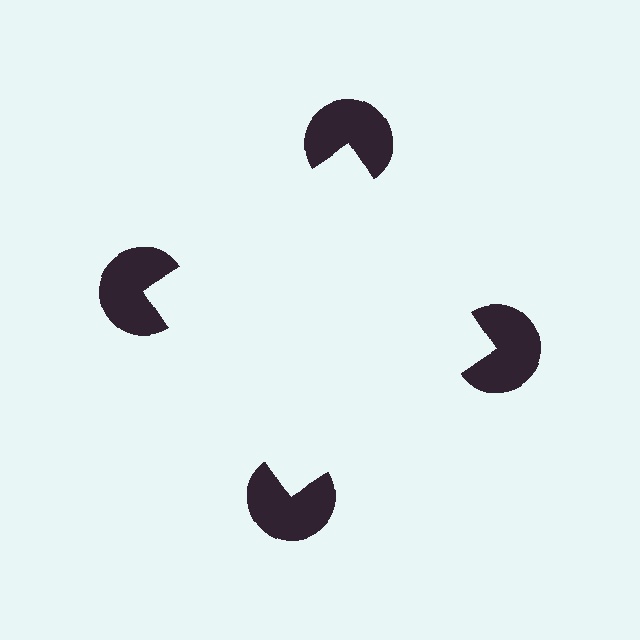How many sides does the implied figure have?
4 sides.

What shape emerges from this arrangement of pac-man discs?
An illusory square — its edges are inferred from the aligned wedge cuts in the pac-man discs, not physically drawn.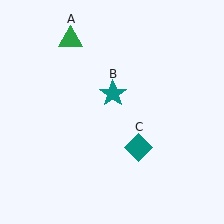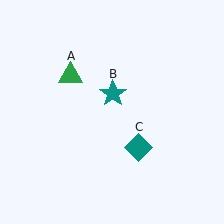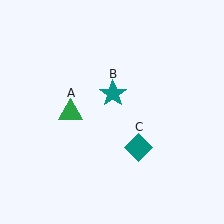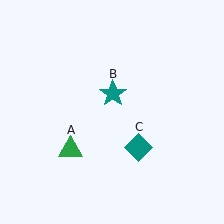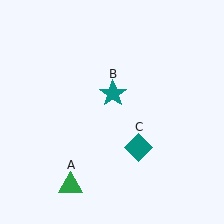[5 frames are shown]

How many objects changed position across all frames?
1 object changed position: green triangle (object A).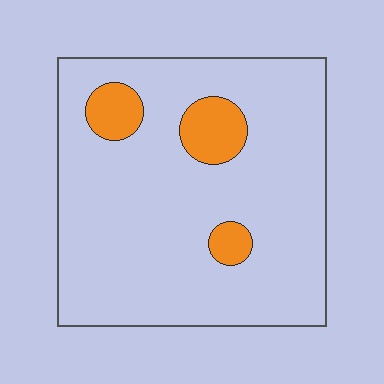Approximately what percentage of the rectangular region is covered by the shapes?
Approximately 10%.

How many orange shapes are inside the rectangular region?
3.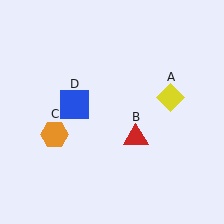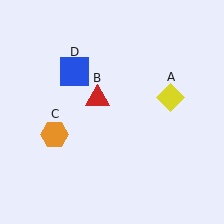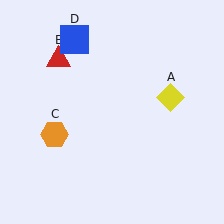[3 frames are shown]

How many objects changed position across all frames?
2 objects changed position: red triangle (object B), blue square (object D).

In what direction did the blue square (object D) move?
The blue square (object D) moved up.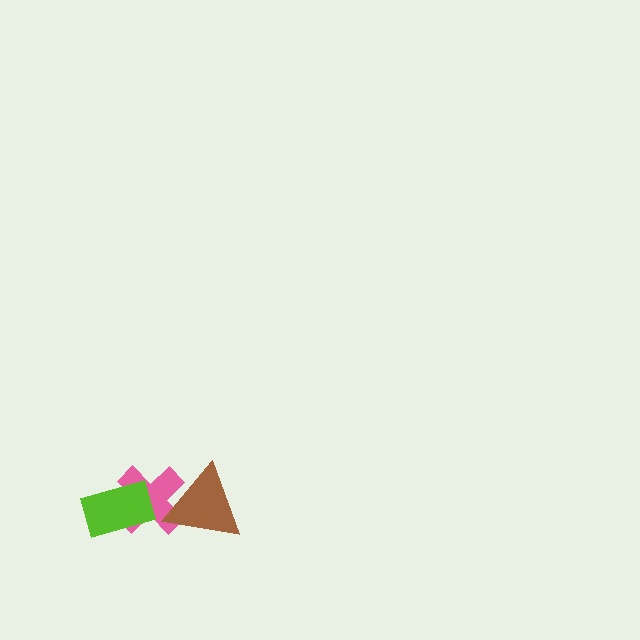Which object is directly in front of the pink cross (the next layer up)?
The brown triangle is directly in front of the pink cross.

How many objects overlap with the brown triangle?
1 object overlaps with the brown triangle.